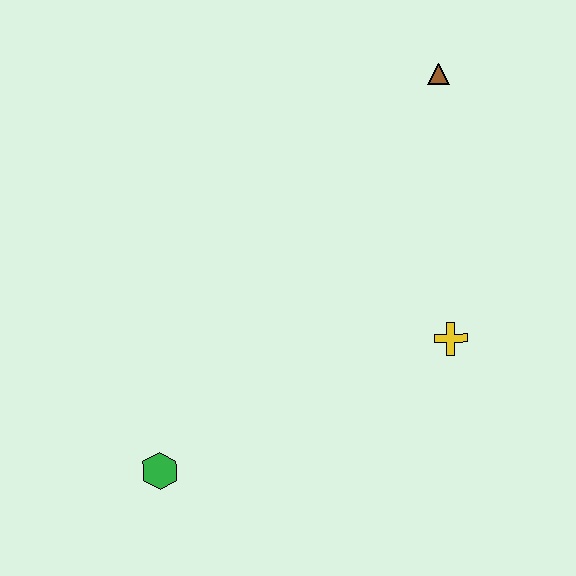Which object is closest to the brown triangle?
The yellow cross is closest to the brown triangle.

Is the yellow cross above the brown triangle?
No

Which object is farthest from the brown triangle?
The green hexagon is farthest from the brown triangle.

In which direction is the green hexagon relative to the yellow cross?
The green hexagon is to the left of the yellow cross.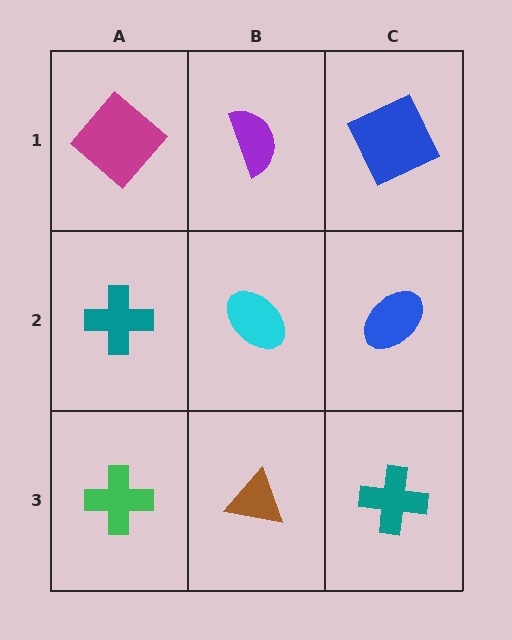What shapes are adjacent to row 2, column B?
A purple semicircle (row 1, column B), a brown triangle (row 3, column B), a teal cross (row 2, column A), a blue ellipse (row 2, column C).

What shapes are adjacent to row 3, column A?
A teal cross (row 2, column A), a brown triangle (row 3, column B).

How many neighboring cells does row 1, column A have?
2.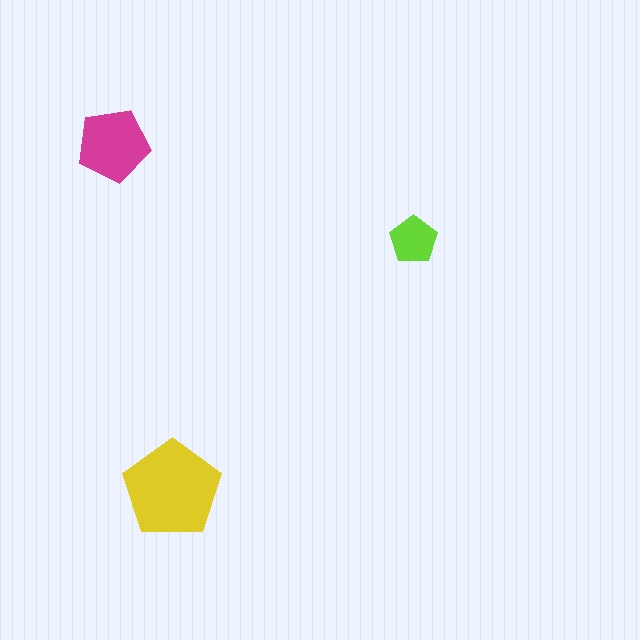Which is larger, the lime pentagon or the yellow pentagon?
The yellow one.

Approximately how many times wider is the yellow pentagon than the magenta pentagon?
About 1.5 times wider.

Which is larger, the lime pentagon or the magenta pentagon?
The magenta one.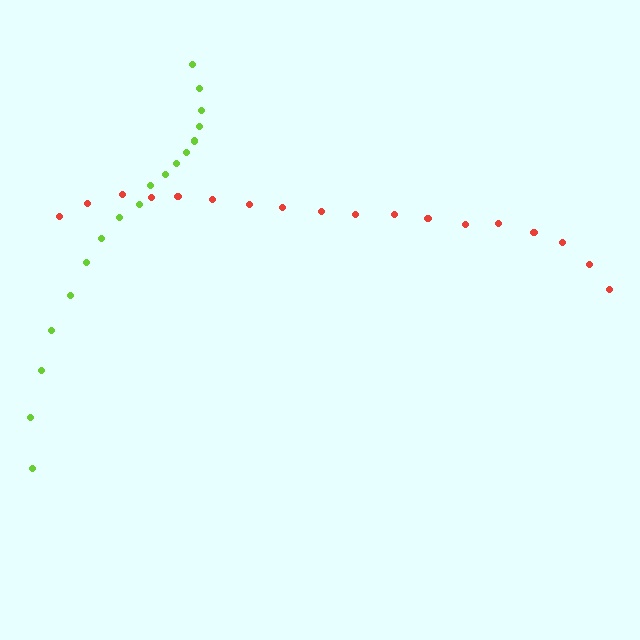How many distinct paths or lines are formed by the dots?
There are 2 distinct paths.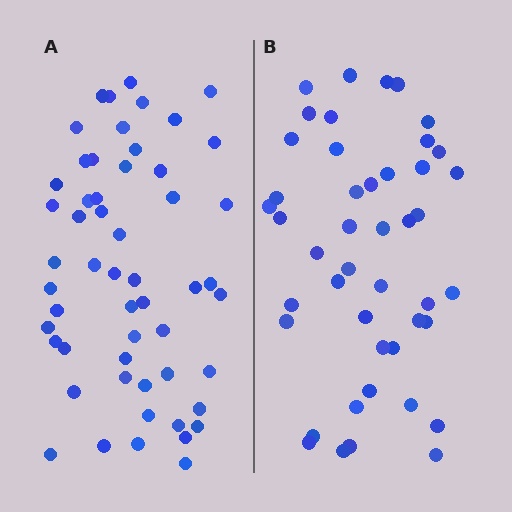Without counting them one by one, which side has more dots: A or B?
Region A (the left region) has more dots.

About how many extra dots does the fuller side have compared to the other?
Region A has roughly 8 or so more dots than region B.